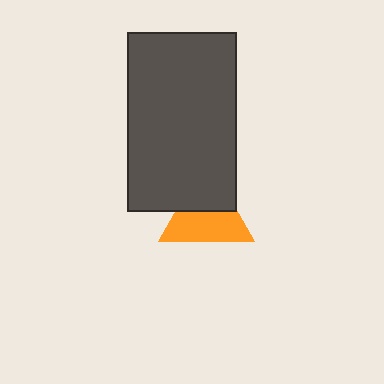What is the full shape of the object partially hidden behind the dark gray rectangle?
The partially hidden object is an orange triangle.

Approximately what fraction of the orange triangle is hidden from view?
Roughly 42% of the orange triangle is hidden behind the dark gray rectangle.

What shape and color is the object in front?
The object in front is a dark gray rectangle.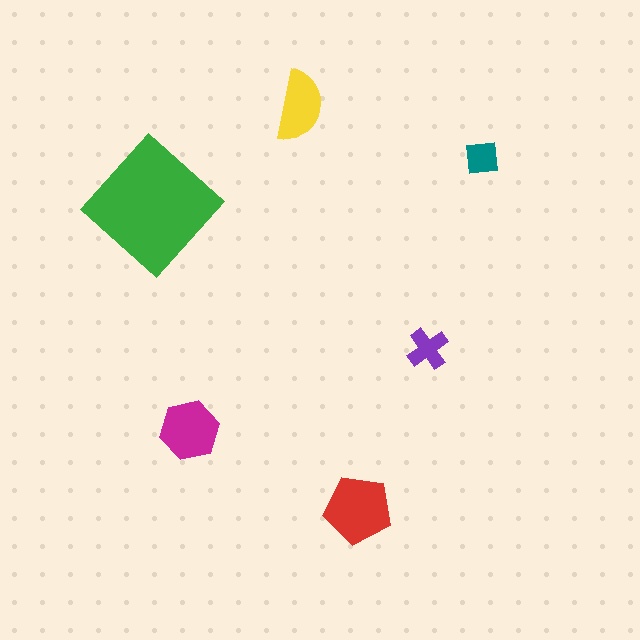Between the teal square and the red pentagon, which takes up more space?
The red pentagon.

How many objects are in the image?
There are 6 objects in the image.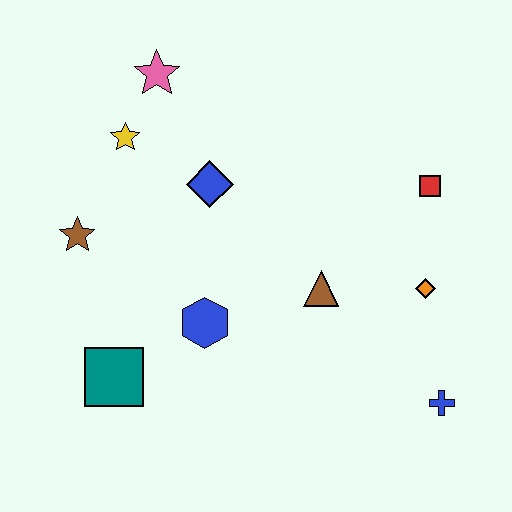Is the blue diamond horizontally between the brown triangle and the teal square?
Yes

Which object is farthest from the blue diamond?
The blue cross is farthest from the blue diamond.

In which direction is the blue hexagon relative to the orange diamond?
The blue hexagon is to the left of the orange diamond.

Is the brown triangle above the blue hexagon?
Yes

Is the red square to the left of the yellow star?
No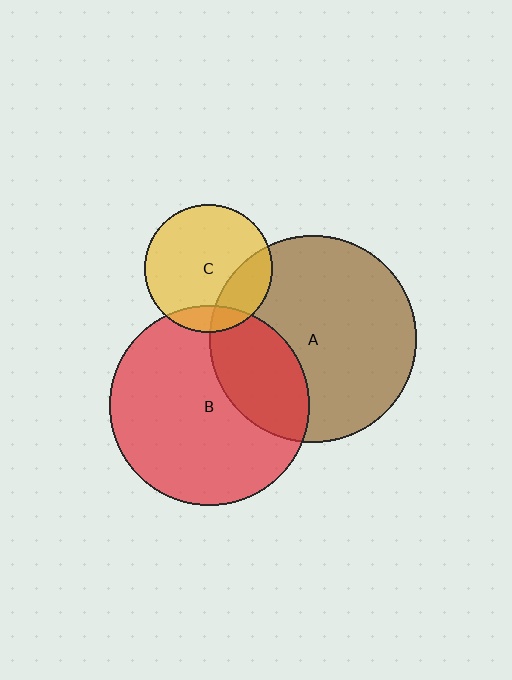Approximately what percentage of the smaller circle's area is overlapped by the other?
Approximately 10%.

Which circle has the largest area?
Circle A (brown).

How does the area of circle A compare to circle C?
Approximately 2.6 times.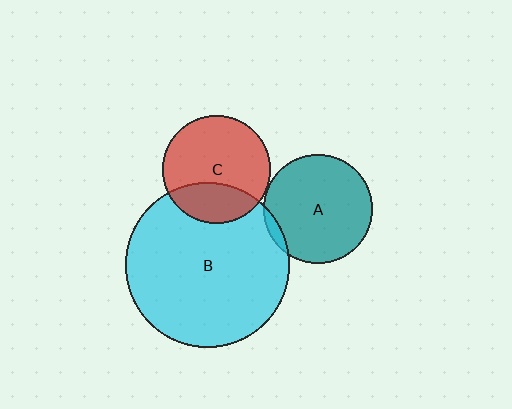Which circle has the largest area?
Circle B (cyan).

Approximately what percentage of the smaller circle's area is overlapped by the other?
Approximately 30%.